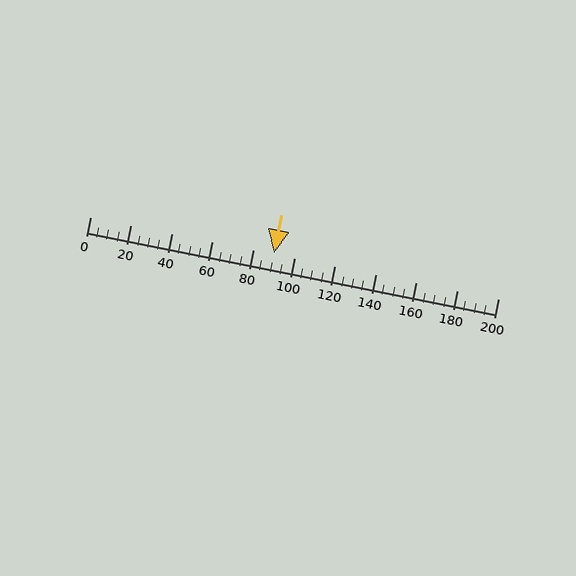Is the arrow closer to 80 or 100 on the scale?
The arrow is closer to 100.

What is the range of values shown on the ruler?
The ruler shows values from 0 to 200.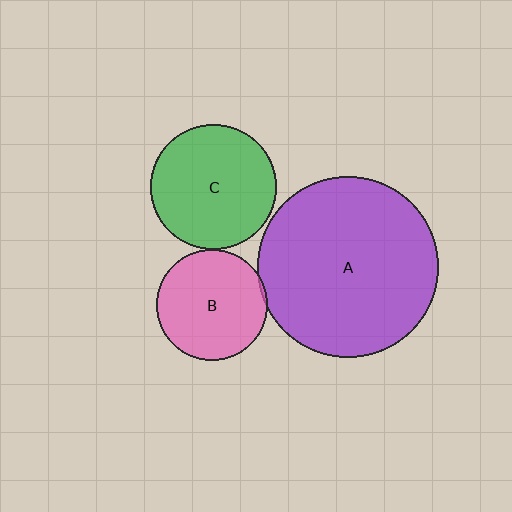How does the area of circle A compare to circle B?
Approximately 2.7 times.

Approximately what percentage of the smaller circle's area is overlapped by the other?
Approximately 5%.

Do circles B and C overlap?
Yes.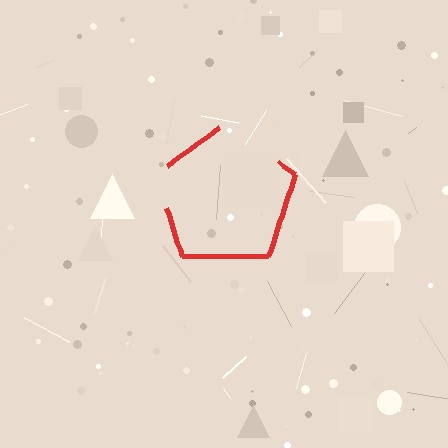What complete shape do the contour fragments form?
The contour fragments form a pentagon.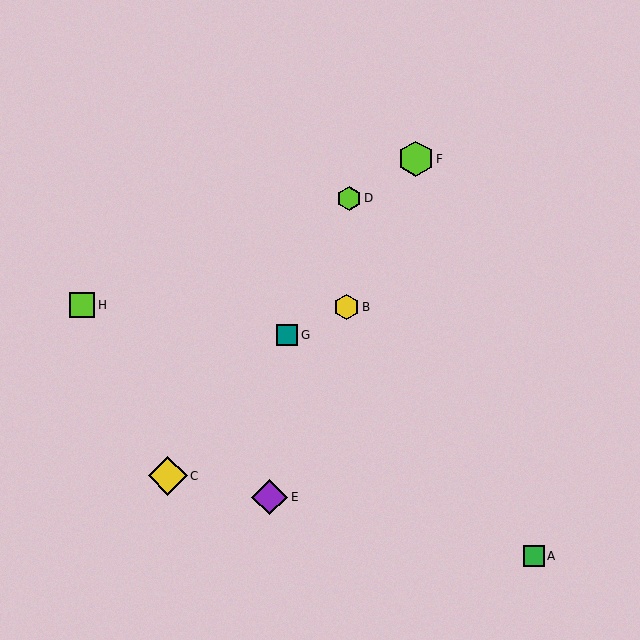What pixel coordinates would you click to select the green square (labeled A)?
Click at (534, 556) to select the green square A.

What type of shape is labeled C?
Shape C is a yellow diamond.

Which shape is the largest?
The yellow diamond (labeled C) is the largest.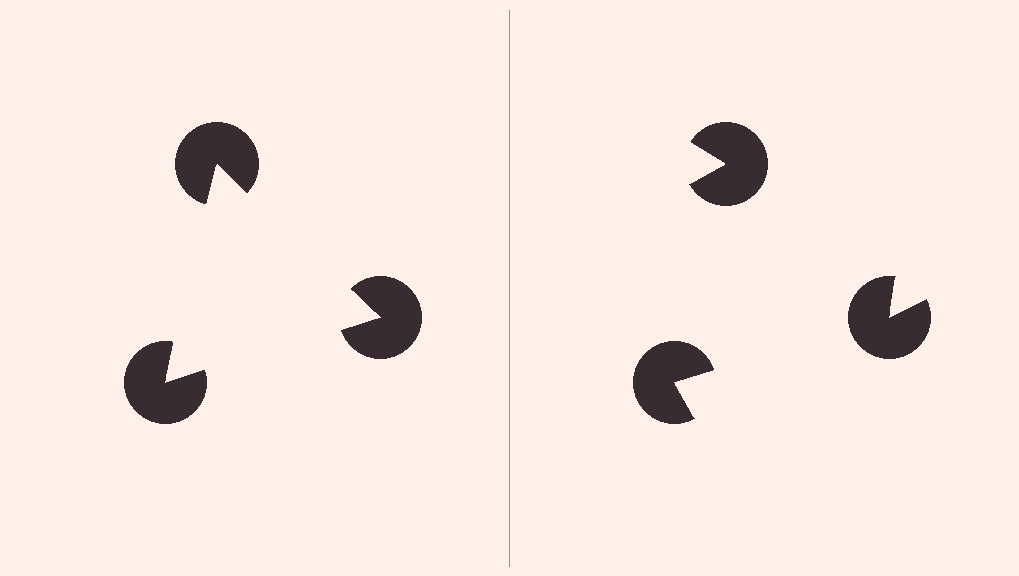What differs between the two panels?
The pac-man discs are positioned identically on both sides; only the wedge orientations differ. On the left they align to a triangle; on the right they are misaligned.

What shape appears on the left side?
An illusory triangle.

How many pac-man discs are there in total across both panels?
6 — 3 on each side.